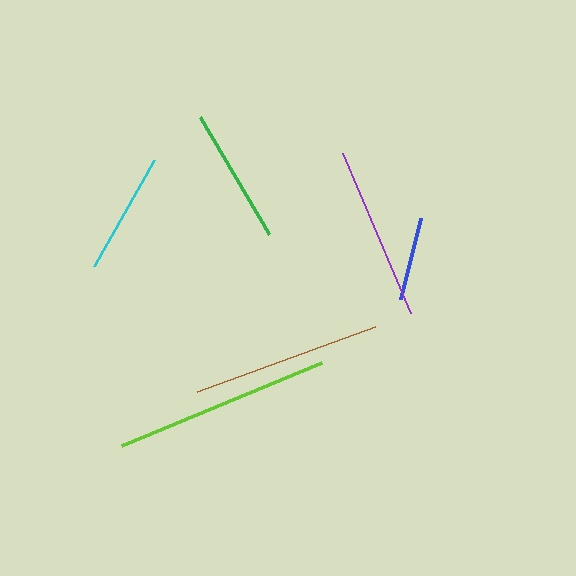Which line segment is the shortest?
The blue line is the shortest at approximately 83 pixels.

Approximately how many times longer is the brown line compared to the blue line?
The brown line is approximately 2.3 times the length of the blue line.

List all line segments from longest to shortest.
From longest to shortest: lime, brown, purple, green, cyan, blue.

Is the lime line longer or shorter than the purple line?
The lime line is longer than the purple line.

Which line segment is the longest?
The lime line is the longest at approximately 216 pixels.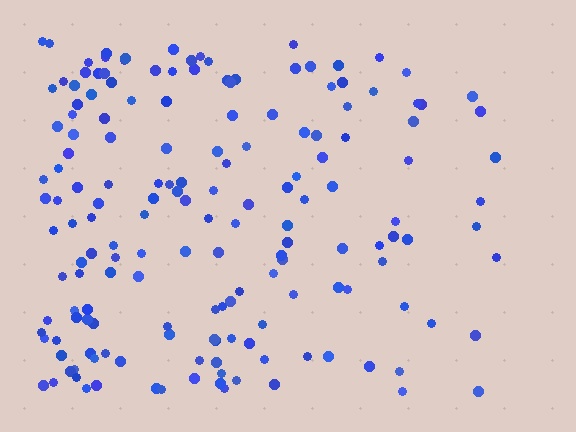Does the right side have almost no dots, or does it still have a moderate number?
Still a moderate number, just noticeably fewer than the left.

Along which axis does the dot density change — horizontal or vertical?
Horizontal.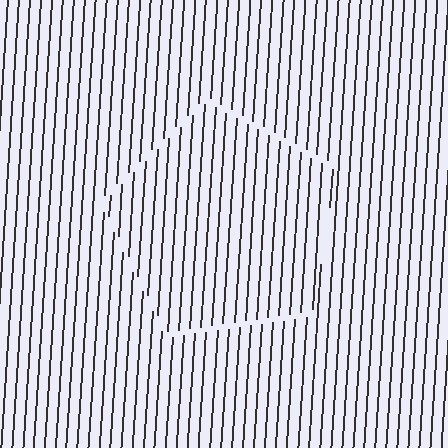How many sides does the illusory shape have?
5 sides — the line-ends trace a pentagon.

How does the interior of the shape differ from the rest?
The interior of the shape contains the same grating, shifted by half a period — the contour is defined by the phase discontinuity where line-ends from the inner and outer gratings abut.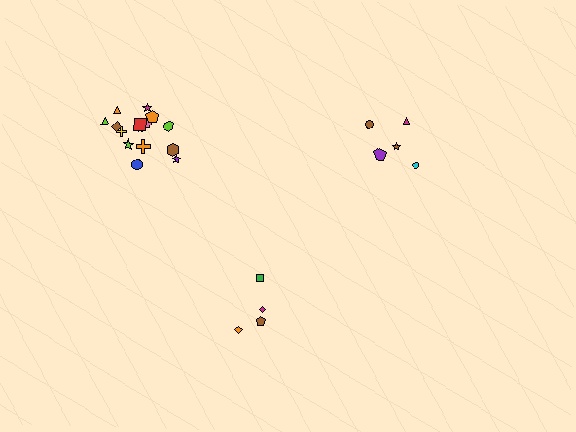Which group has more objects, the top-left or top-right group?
The top-left group.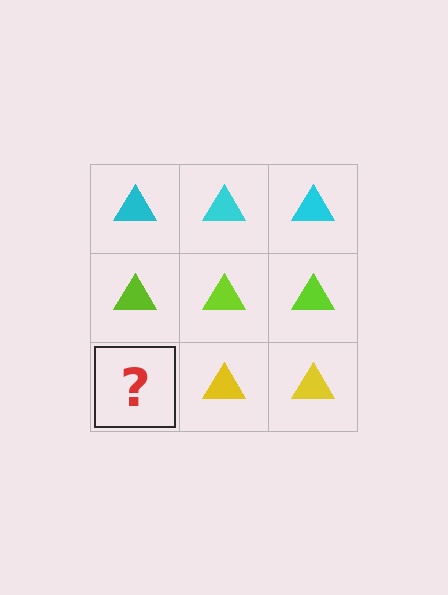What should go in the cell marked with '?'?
The missing cell should contain a yellow triangle.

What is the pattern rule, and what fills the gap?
The rule is that each row has a consistent color. The gap should be filled with a yellow triangle.